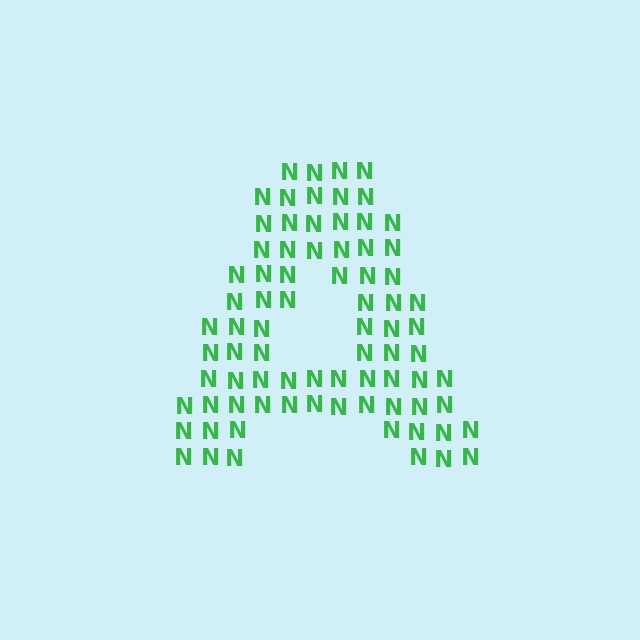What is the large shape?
The large shape is the letter A.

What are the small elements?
The small elements are letter N's.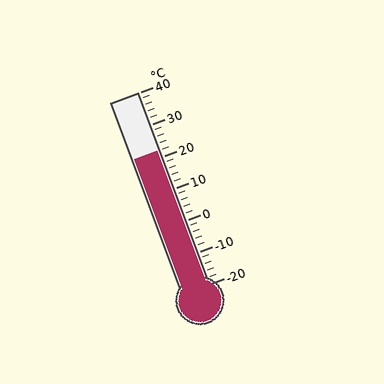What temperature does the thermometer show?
The thermometer shows approximately 22°C.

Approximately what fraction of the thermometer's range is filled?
The thermometer is filled to approximately 70% of its range.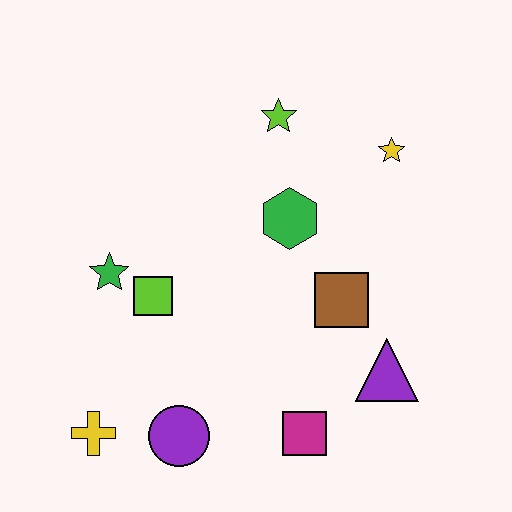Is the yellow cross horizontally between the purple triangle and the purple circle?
No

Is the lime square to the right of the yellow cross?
Yes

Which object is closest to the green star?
The lime square is closest to the green star.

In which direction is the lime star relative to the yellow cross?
The lime star is above the yellow cross.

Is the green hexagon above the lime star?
No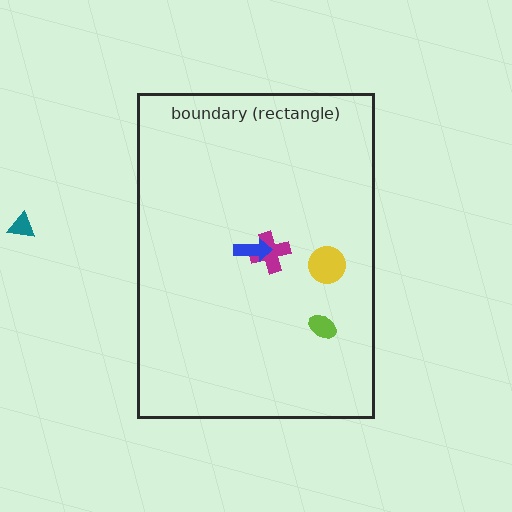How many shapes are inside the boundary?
4 inside, 1 outside.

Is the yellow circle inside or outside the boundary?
Inside.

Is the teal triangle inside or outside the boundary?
Outside.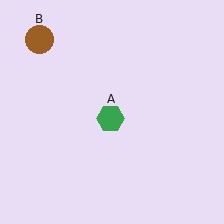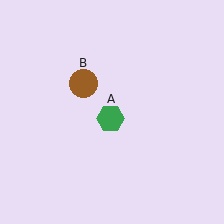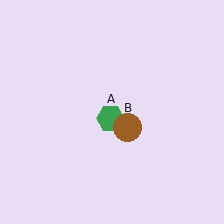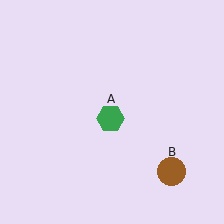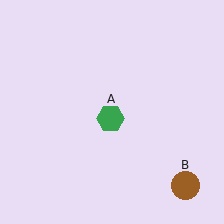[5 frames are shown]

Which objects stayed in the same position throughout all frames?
Green hexagon (object A) remained stationary.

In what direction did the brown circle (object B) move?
The brown circle (object B) moved down and to the right.